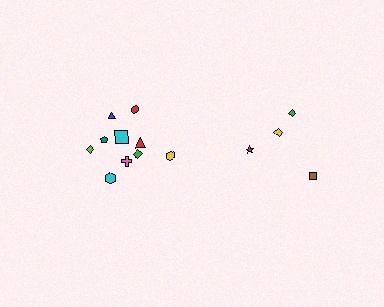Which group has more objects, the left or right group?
The left group.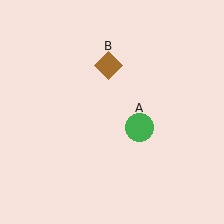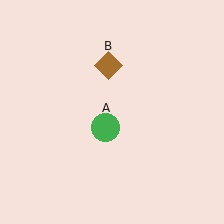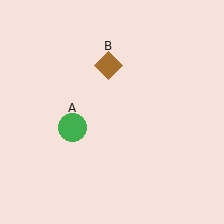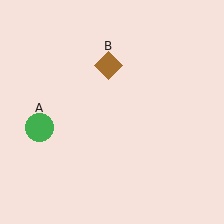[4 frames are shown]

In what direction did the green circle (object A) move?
The green circle (object A) moved left.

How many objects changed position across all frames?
1 object changed position: green circle (object A).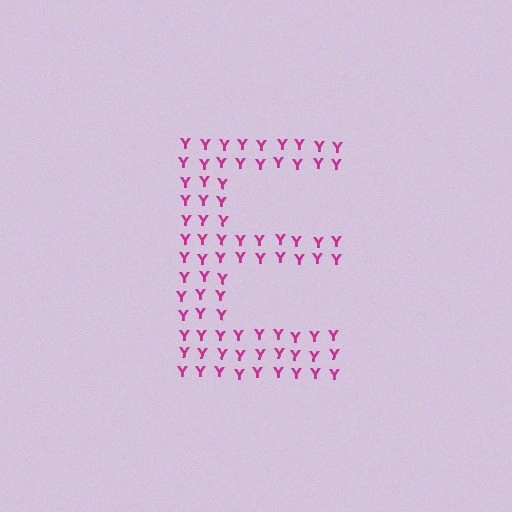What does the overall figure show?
The overall figure shows the letter E.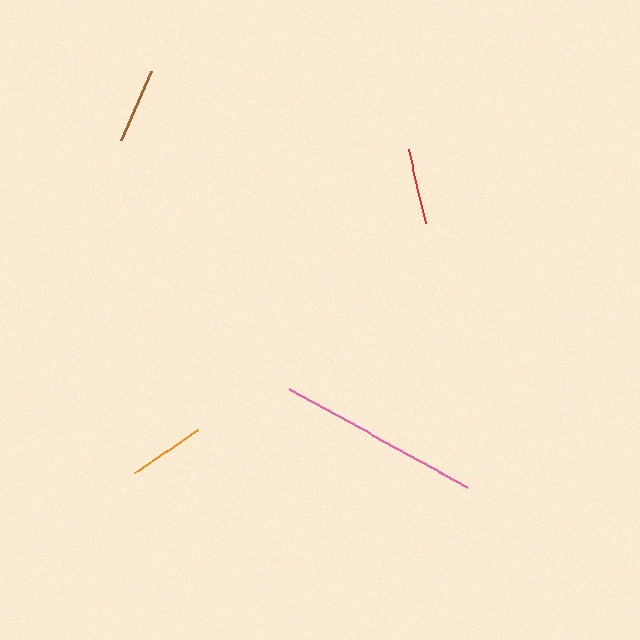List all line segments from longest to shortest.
From longest to shortest: pink, red, orange, brown.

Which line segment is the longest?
The pink line is the longest at approximately 203 pixels.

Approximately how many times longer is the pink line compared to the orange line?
The pink line is approximately 2.7 times the length of the orange line.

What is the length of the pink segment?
The pink segment is approximately 203 pixels long.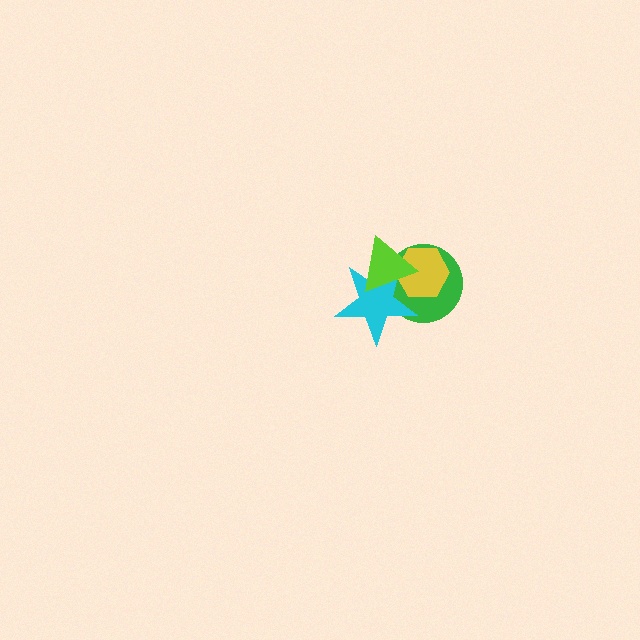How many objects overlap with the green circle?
3 objects overlap with the green circle.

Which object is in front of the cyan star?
The lime triangle is in front of the cyan star.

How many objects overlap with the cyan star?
3 objects overlap with the cyan star.